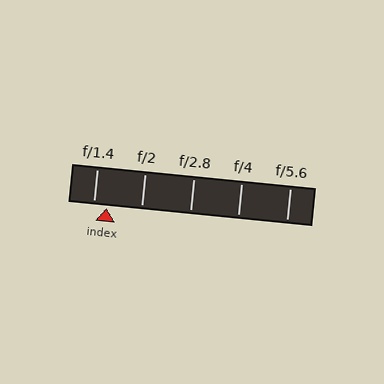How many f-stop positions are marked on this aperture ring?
There are 5 f-stop positions marked.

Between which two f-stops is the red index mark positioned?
The index mark is between f/1.4 and f/2.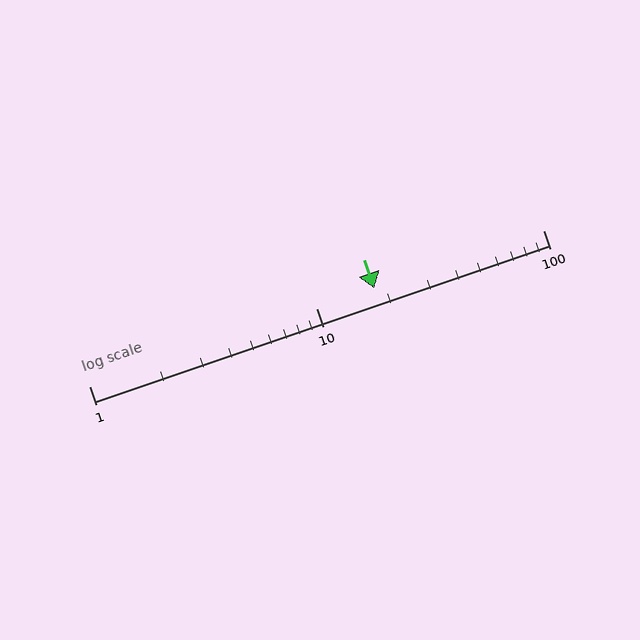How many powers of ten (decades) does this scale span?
The scale spans 2 decades, from 1 to 100.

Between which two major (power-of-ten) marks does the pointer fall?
The pointer is between 10 and 100.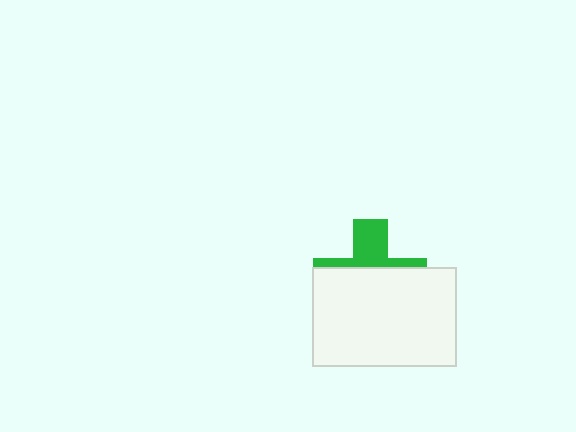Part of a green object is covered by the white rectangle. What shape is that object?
It is a cross.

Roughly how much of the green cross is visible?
A small part of it is visible (roughly 36%).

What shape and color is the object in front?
The object in front is a white rectangle.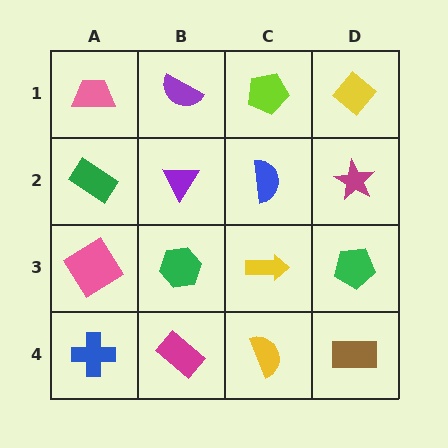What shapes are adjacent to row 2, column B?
A purple semicircle (row 1, column B), a green hexagon (row 3, column B), a green rectangle (row 2, column A), a blue semicircle (row 2, column C).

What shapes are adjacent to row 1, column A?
A green rectangle (row 2, column A), a purple semicircle (row 1, column B).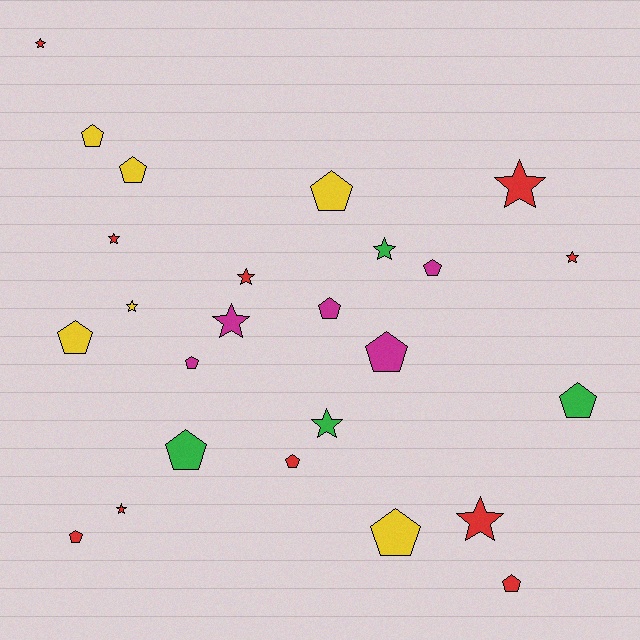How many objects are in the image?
There are 25 objects.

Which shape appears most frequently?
Pentagon, with 14 objects.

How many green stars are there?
There are 2 green stars.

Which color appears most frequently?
Red, with 10 objects.